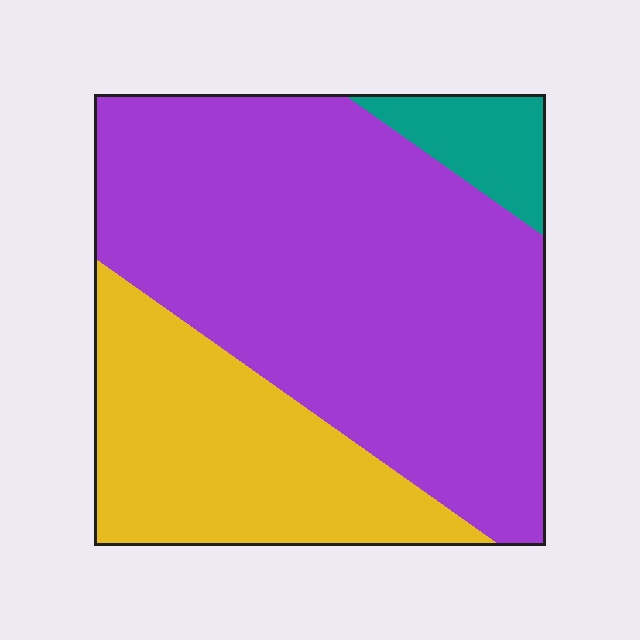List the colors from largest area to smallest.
From largest to smallest: purple, yellow, teal.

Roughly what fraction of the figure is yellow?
Yellow takes up about one quarter (1/4) of the figure.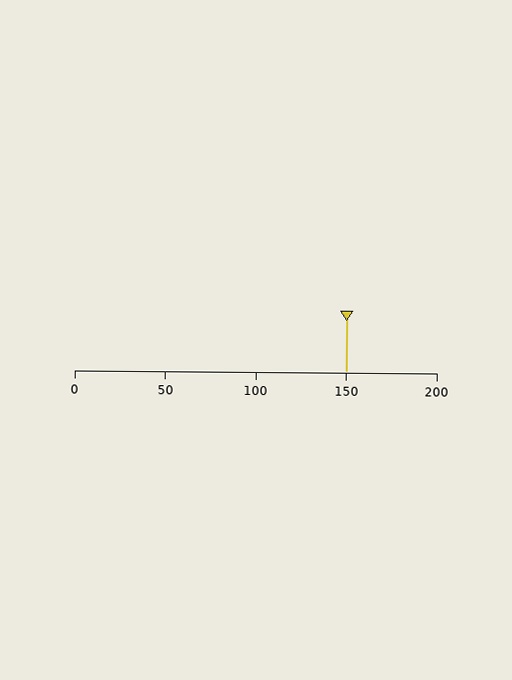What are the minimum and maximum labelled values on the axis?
The axis runs from 0 to 200.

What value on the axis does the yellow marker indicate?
The marker indicates approximately 150.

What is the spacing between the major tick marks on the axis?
The major ticks are spaced 50 apart.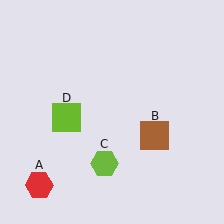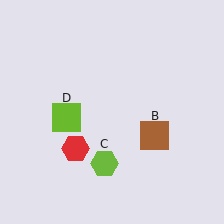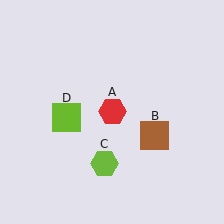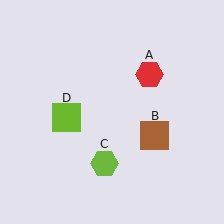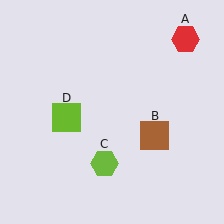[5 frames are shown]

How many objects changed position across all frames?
1 object changed position: red hexagon (object A).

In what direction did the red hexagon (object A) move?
The red hexagon (object A) moved up and to the right.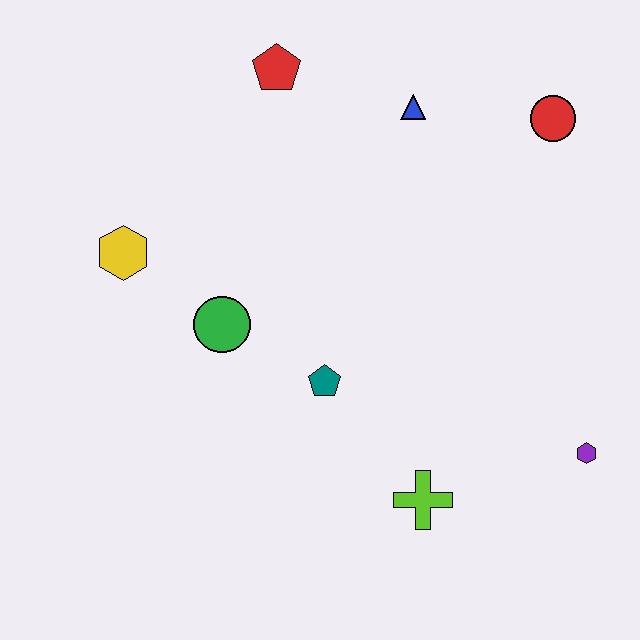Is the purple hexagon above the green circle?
No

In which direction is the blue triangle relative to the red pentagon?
The blue triangle is to the right of the red pentagon.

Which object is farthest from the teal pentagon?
The red circle is farthest from the teal pentagon.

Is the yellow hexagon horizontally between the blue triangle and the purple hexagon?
No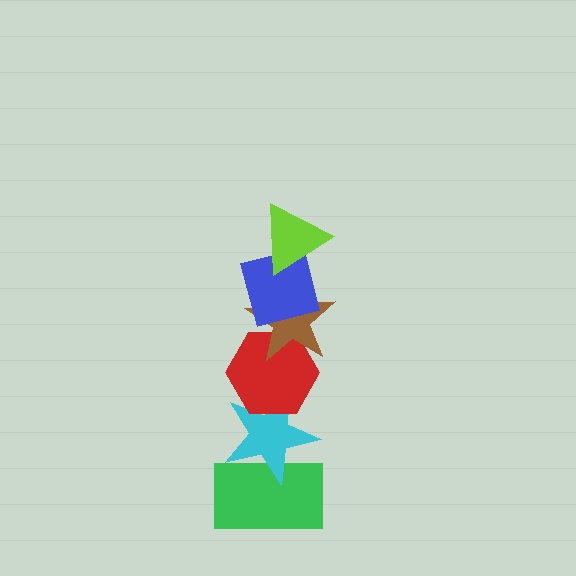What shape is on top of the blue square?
The lime triangle is on top of the blue square.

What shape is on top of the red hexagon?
The brown star is on top of the red hexagon.